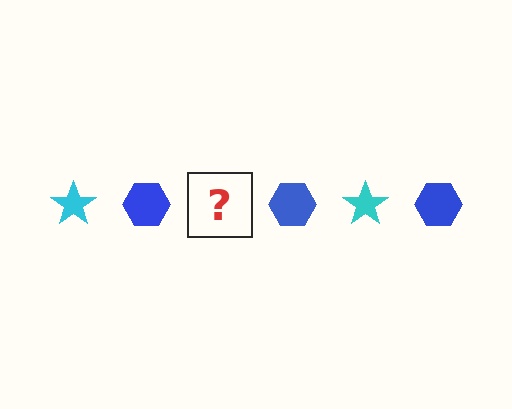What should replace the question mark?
The question mark should be replaced with a cyan star.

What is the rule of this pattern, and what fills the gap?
The rule is that the pattern alternates between cyan star and blue hexagon. The gap should be filled with a cyan star.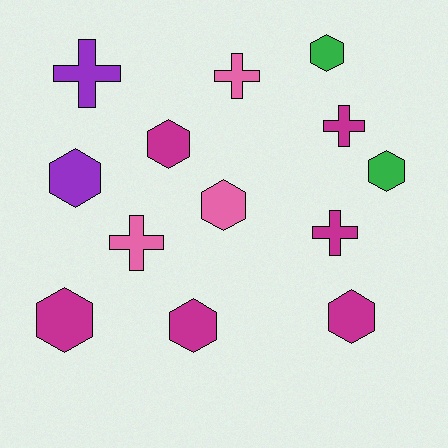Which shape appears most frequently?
Hexagon, with 8 objects.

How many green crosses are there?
There are no green crosses.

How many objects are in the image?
There are 13 objects.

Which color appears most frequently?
Magenta, with 6 objects.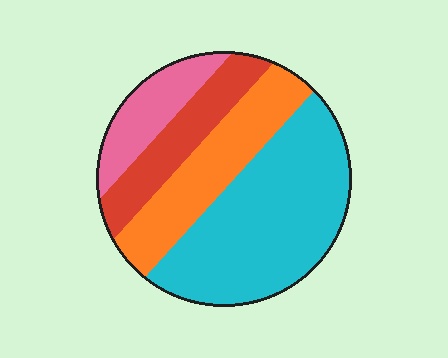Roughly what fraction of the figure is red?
Red covers 16% of the figure.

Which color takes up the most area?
Cyan, at roughly 45%.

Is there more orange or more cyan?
Cyan.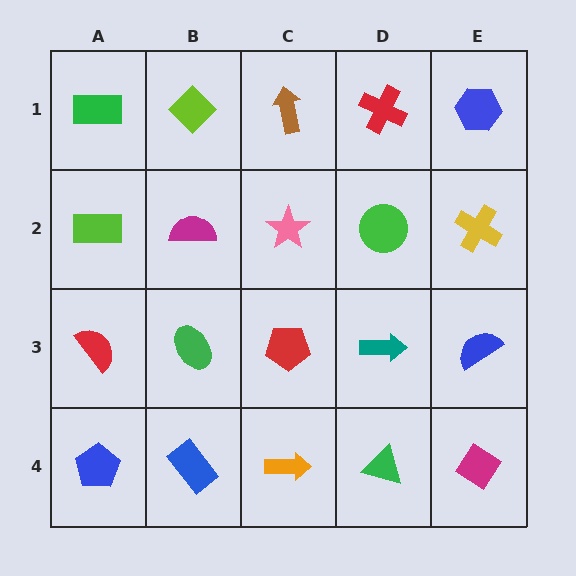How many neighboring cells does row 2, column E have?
3.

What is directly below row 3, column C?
An orange arrow.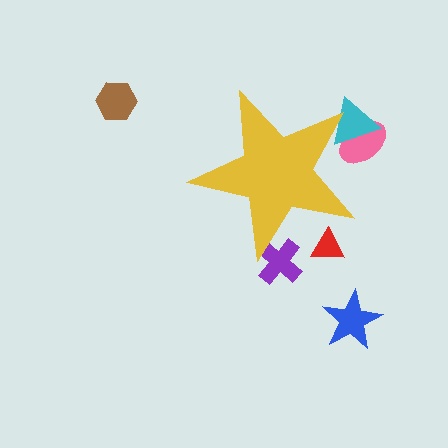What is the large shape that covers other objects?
A yellow star.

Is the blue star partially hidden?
No, the blue star is fully visible.